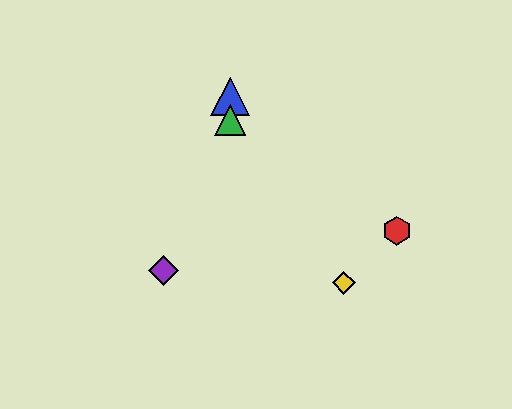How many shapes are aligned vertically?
2 shapes (the blue triangle, the green triangle) are aligned vertically.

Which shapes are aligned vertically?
The blue triangle, the green triangle are aligned vertically.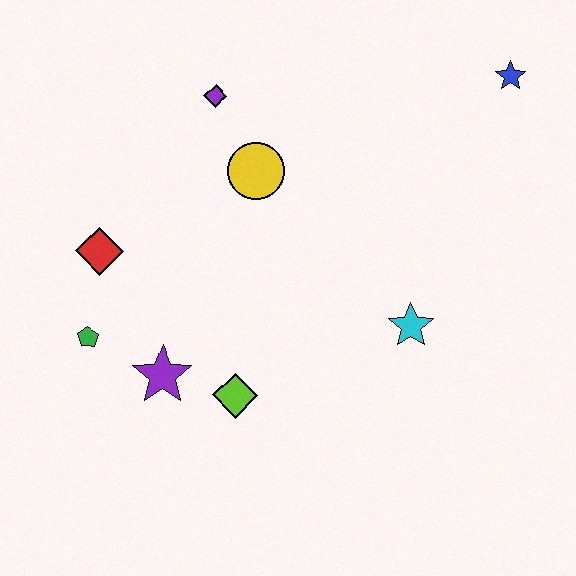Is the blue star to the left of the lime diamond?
No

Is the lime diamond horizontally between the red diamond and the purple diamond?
No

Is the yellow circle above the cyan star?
Yes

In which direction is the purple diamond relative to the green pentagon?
The purple diamond is above the green pentagon.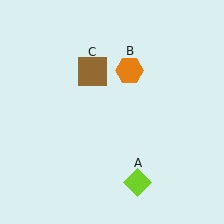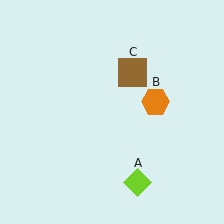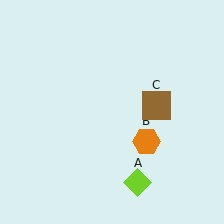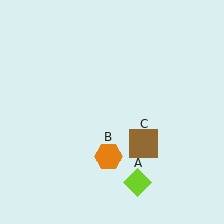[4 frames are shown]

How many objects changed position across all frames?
2 objects changed position: orange hexagon (object B), brown square (object C).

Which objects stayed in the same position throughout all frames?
Lime diamond (object A) remained stationary.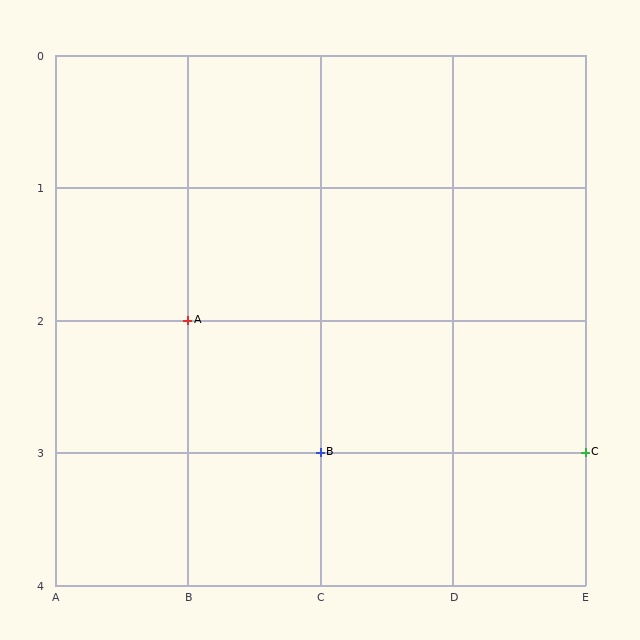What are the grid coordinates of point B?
Point B is at grid coordinates (C, 3).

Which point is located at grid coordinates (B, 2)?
Point A is at (B, 2).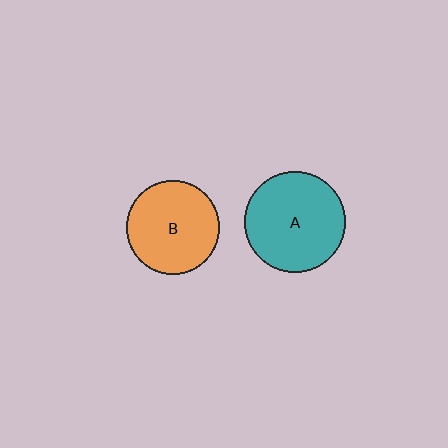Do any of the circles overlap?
No, none of the circles overlap.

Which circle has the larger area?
Circle A (teal).